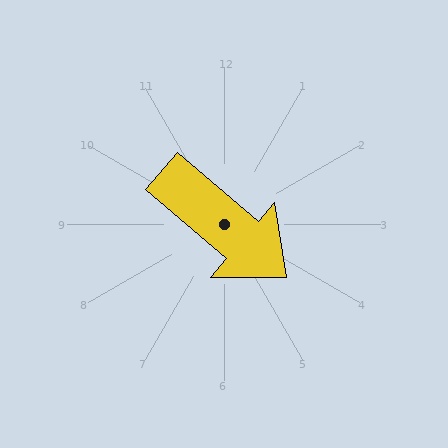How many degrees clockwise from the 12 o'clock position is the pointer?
Approximately 130 degrees.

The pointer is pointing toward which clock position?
Roughly 4 o'clock.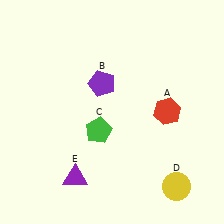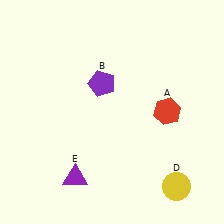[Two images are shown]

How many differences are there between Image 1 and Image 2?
There is 1 difference between the two images.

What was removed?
The green pentagon (C) was removed in Image 2.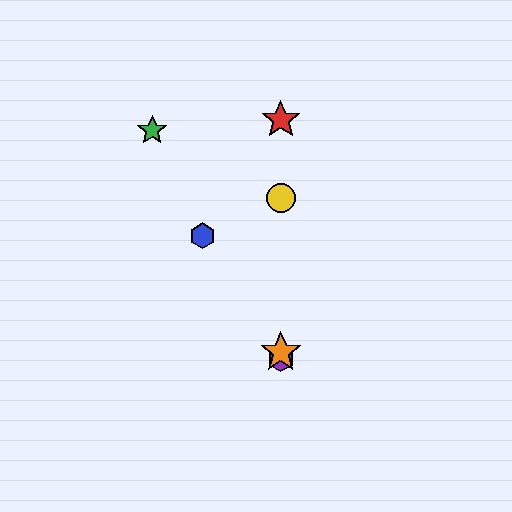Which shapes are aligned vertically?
The red star, the yellow circle, the purple hexagon, the orange star are aligned vertically.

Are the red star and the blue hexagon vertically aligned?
No, the red star is at x≈281 and the blue hexagon is at x≈203.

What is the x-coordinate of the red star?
The red star is at x≈281.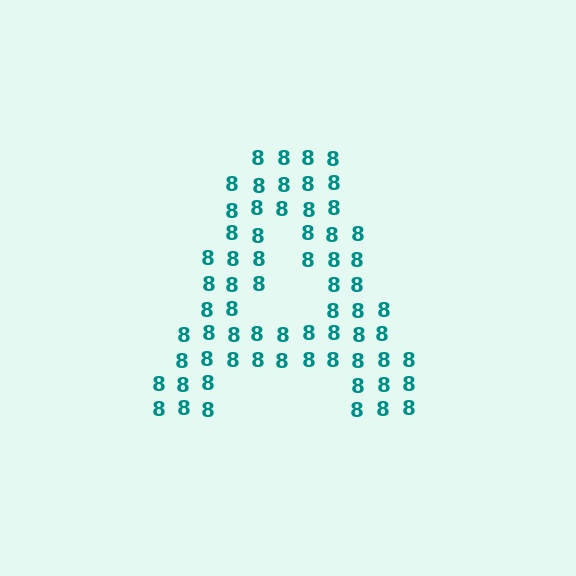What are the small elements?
The small elements are digit 8's.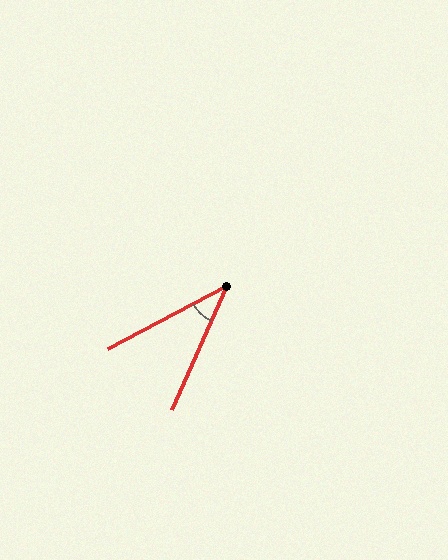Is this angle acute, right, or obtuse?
It is acute.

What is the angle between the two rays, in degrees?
Approximately 38 degrees.